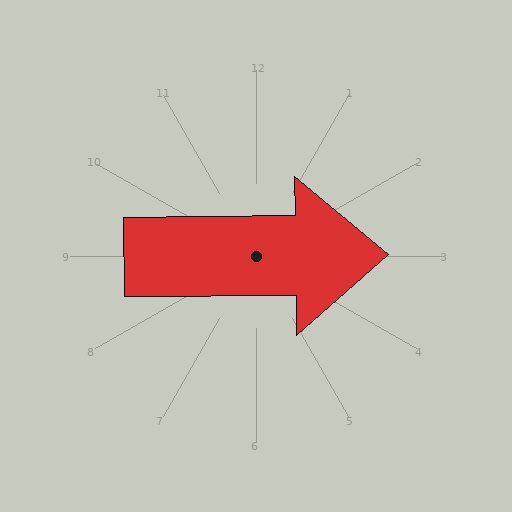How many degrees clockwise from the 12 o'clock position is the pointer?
Approximately 89 degrees.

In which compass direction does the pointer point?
East.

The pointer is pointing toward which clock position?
Roughly 3 o'clock.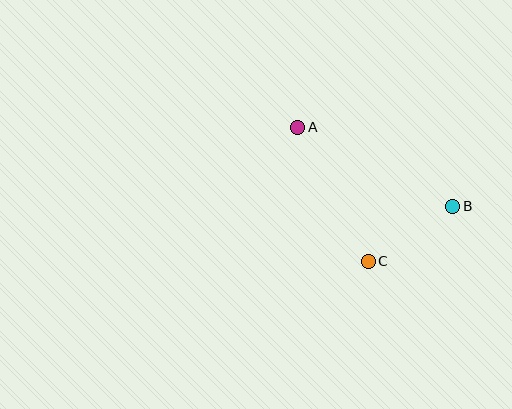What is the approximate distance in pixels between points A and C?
The distance between A and C is approximately 151 pixels.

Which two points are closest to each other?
Points B and C are closest to each other.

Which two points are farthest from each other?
Points A and B are farthest from each other.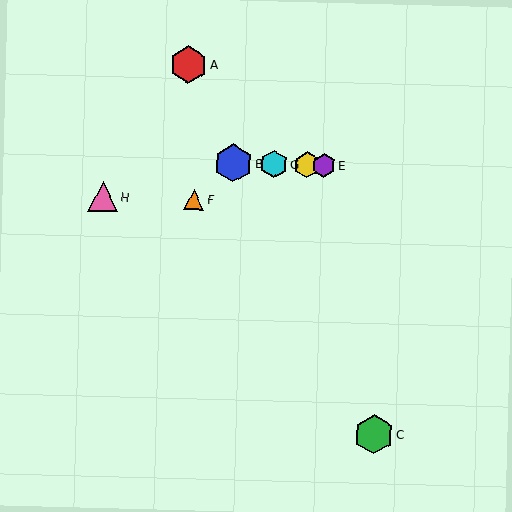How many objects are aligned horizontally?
4 objects (B, D, E, G) are aligned horizontally.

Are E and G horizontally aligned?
Yes, both are at y≈165.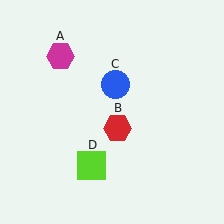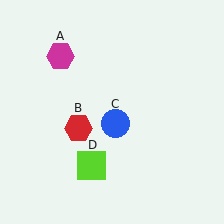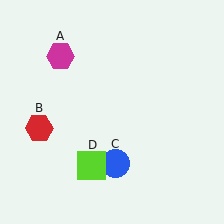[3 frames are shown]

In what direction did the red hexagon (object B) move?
The red hexagon (object B) moved left.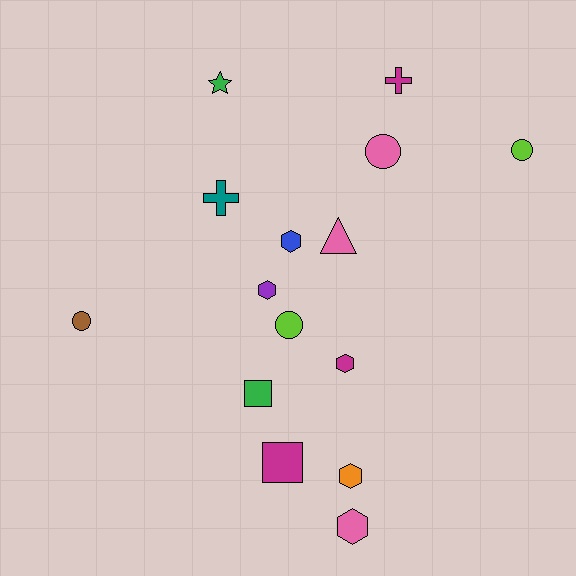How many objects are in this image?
There are 15 objects.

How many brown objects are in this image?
There is 1 brown object.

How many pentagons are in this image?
There are no pentagons.